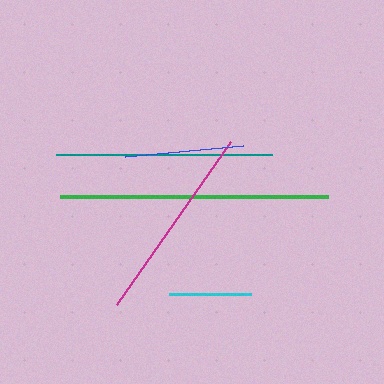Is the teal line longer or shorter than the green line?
The green line is longer than the teal line.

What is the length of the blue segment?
The blue segment is approximately 118 pixels long.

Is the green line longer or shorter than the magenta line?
The green line is longer than the magenta line.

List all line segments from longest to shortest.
From longest to shortest: green, teal, magenta, blue, cyan.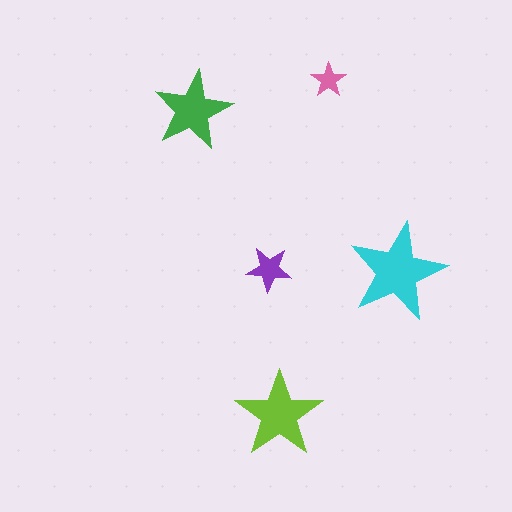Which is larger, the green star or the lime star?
The lime one.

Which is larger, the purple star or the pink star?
The purple one.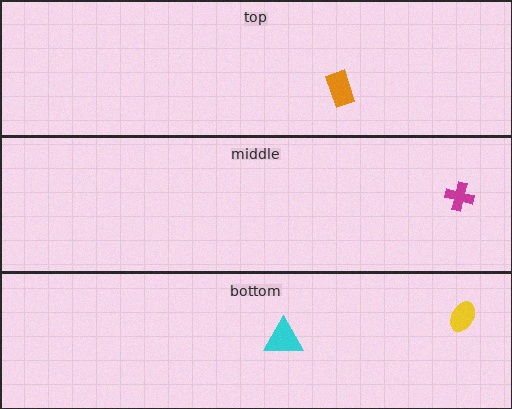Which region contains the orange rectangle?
The top region.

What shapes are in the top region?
The orange rectangle.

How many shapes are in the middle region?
1.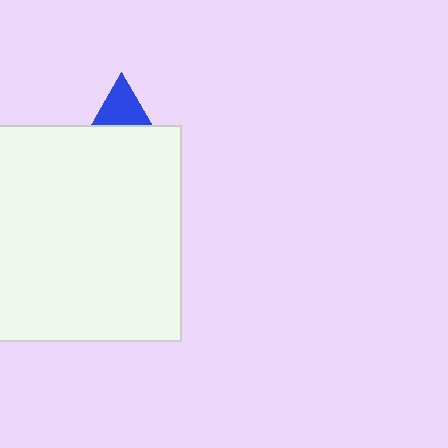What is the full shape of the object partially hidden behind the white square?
The partially hidden object is a blue triangle.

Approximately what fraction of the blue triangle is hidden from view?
Roughly 67% of the blue triangle is hidden behind the white square.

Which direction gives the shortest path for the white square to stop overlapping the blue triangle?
Moving down gives the shortest separation.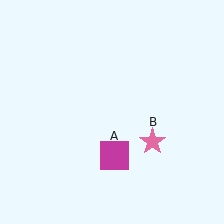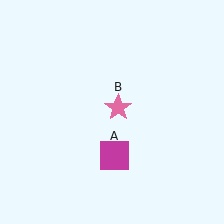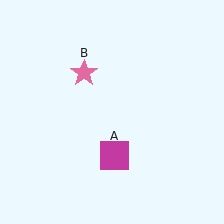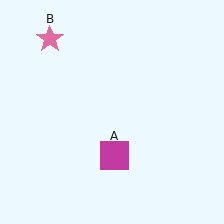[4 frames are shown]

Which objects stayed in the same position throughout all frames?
Magenta square (object A) remained stationary.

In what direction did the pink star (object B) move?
The pink star (object B) moved up and to the left.